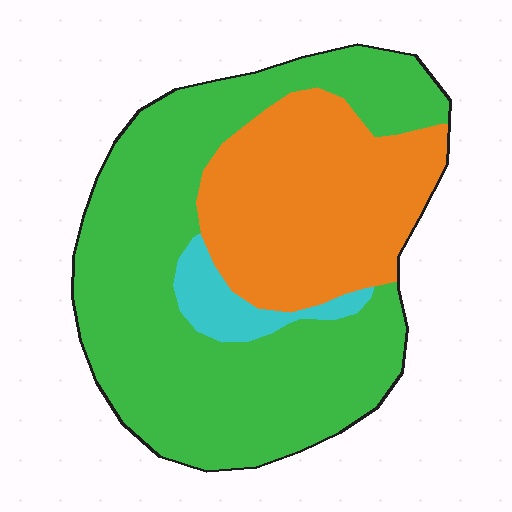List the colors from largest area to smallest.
From largest to smallest: green, orange, cyan.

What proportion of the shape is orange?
Orange covers about 35% of the shape.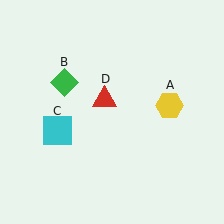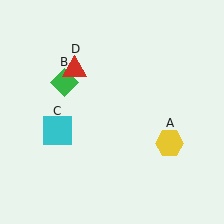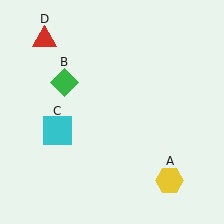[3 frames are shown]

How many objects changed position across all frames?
2 objects changed position: yellow hexagon (object A), red triangle (object D).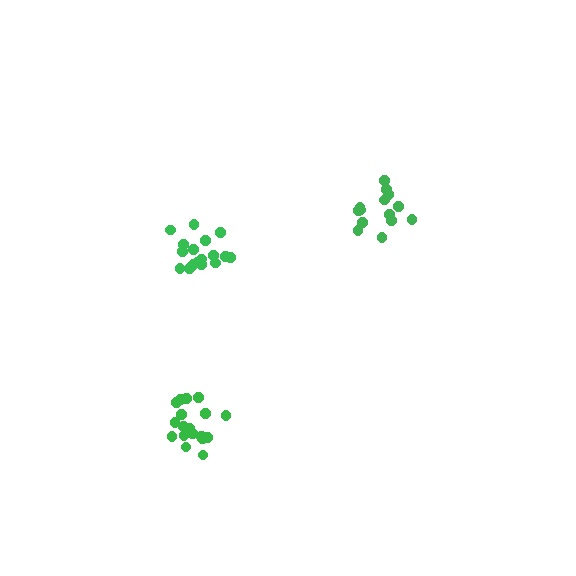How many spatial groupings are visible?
There are 3 spatial groupings.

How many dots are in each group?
Group 1: 17 dots, Group 2: 18 dots, Group 3: 14 dots (49 total).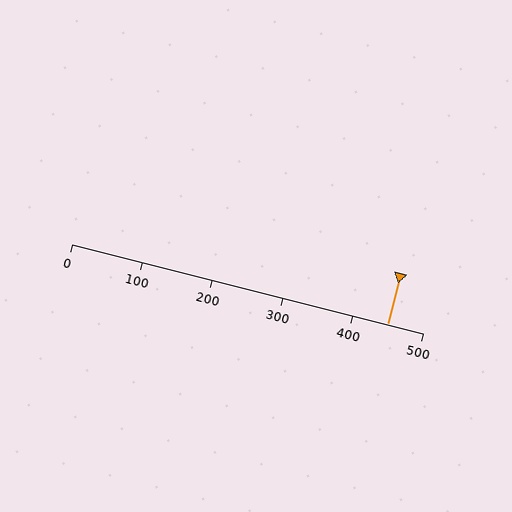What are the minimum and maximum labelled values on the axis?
The axis runs from 0 to 500.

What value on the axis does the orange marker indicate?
The marker indicates approximately 450.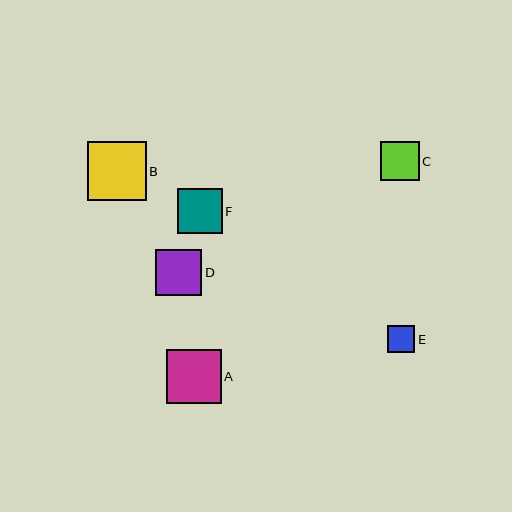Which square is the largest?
Square B is the largest with a size of approximately 59 pixels.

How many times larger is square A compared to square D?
Square A is approximately 1.2 times the size of square D.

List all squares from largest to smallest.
From largest to smallest: B, A, D, F, C, E.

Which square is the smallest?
Square E is the smallest with a size of approximately 27 pixels.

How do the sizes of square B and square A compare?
Square B and square A are approximately the same size.